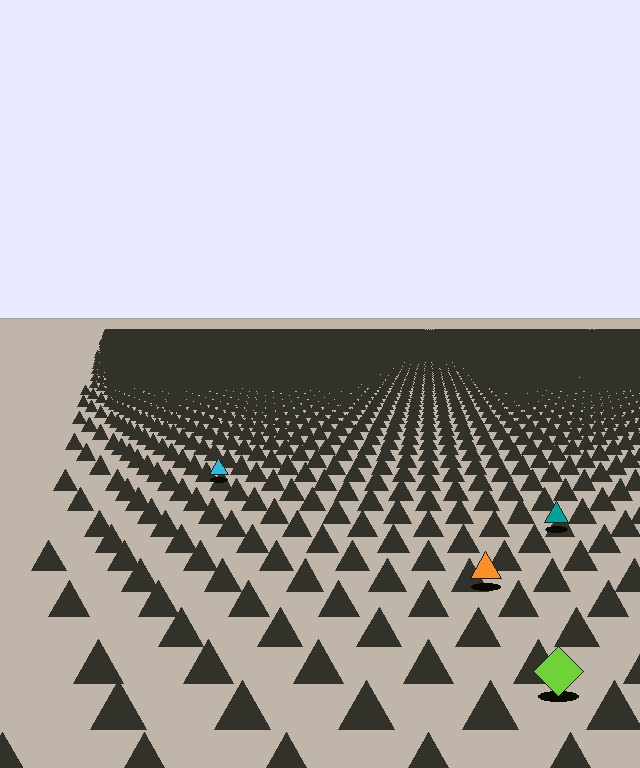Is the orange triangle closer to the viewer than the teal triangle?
Yes. The orange triangle is closer — you can tell from the texture gradient: the ground texture is coarser near it.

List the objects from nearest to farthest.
From nearest to farthest: the lime diamond, the orange triangle, the teal triangle, the cyan triangle.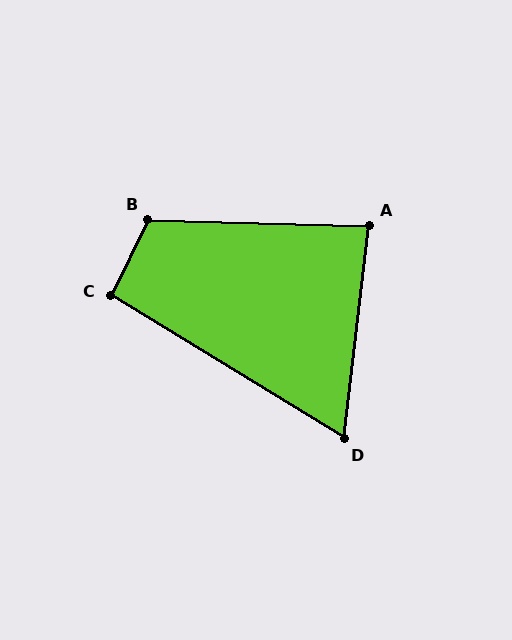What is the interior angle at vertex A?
Approximately 85 degrees (acute).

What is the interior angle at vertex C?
Approximately 95 degrees (obtuse).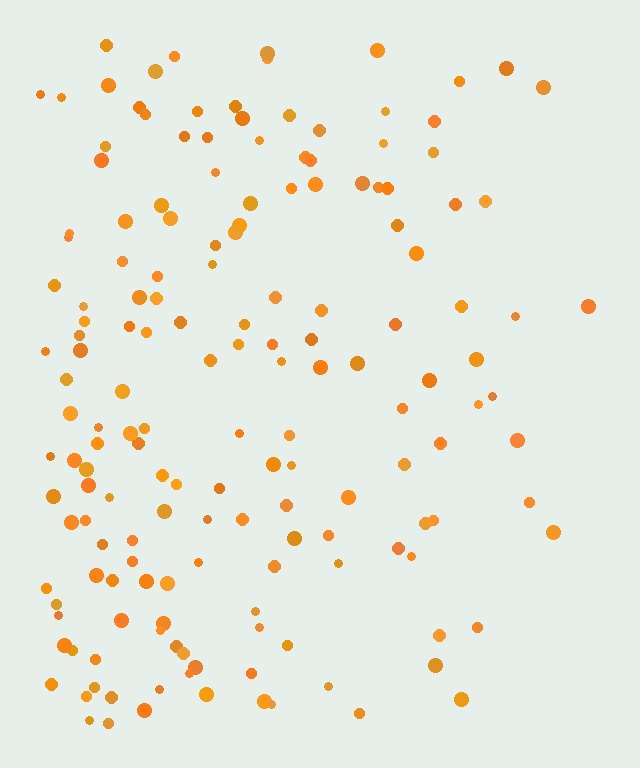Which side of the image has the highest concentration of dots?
The left.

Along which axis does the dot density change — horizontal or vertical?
Horizontal.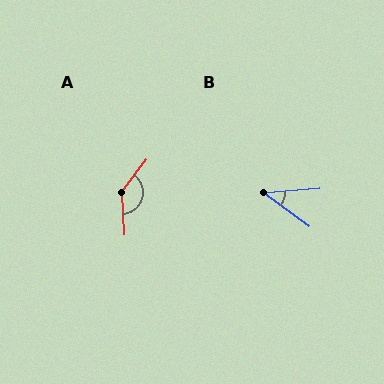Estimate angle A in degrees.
Approximately 140 degrees.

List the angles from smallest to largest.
B (41°), A (140°).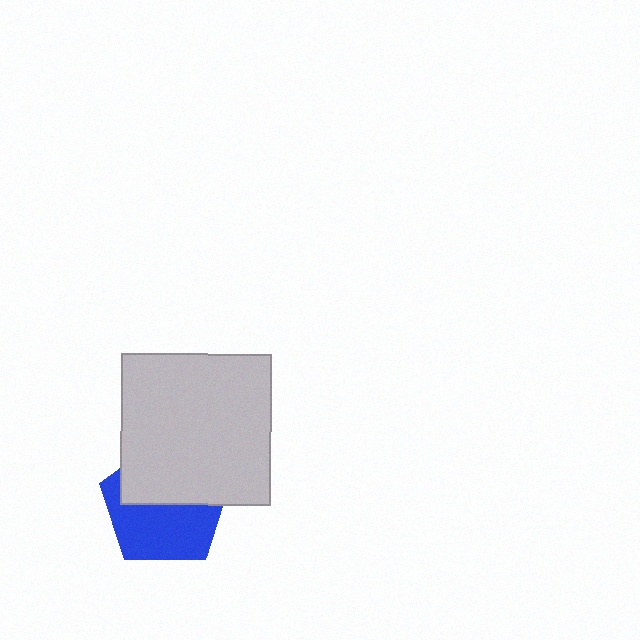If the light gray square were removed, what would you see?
You would see the complete blue pentagon.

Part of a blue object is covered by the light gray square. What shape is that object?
It is a pentagon.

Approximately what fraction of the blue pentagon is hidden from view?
Roughly 46% of the blue pentagon is hidden behind the light gray square.